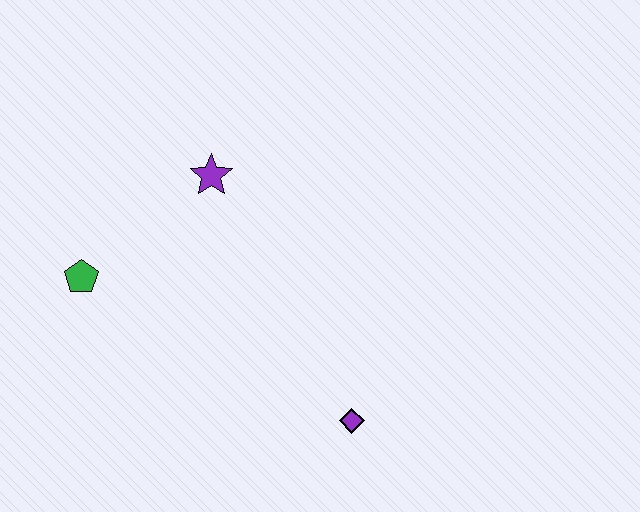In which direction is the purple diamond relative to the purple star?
The purple diamond is below the purple star.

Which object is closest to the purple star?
The green pentagon is closest to the purple star.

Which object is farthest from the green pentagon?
The purple diamond is farthest from the green pentagon.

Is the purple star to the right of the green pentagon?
Yes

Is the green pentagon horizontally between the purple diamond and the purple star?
No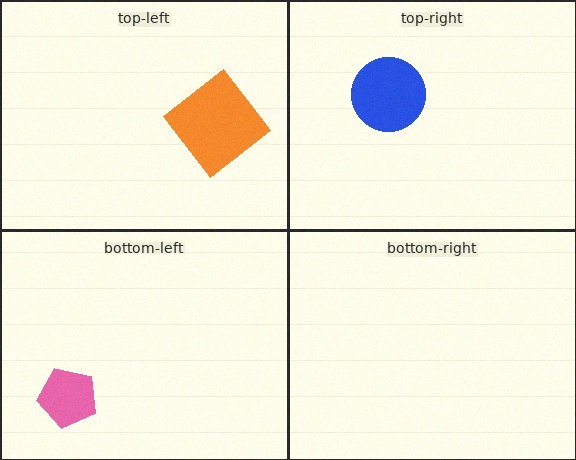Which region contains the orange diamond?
The top-left region.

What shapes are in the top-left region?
The orange diamond.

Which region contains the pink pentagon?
The bottom-left region.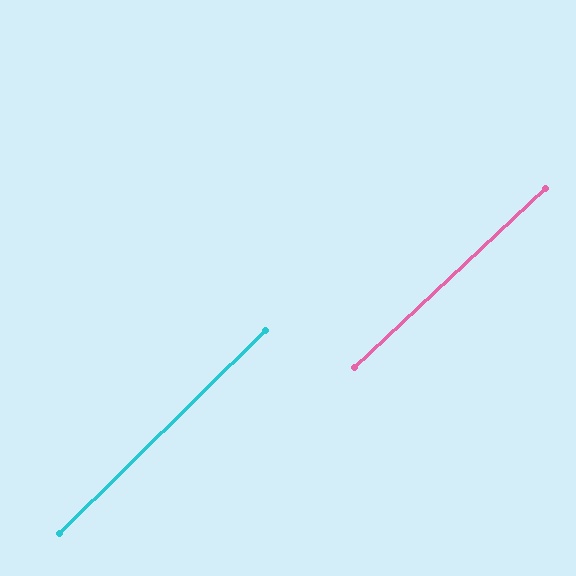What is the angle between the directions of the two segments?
Approximately 1 degree.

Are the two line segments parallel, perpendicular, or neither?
Parallel — their directions differ by only 1.4°.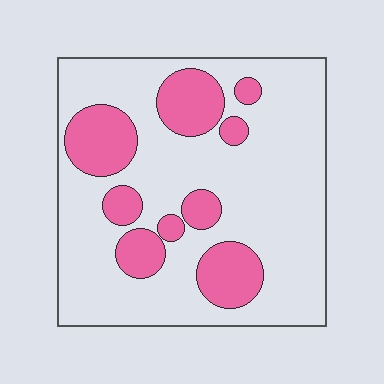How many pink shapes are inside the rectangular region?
9.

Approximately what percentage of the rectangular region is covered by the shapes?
Approximately 25%.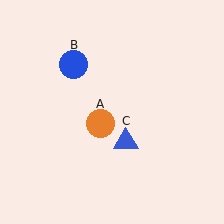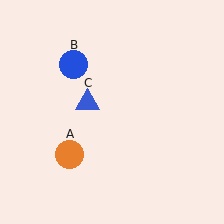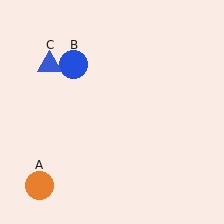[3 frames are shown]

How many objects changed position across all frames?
2 objects changed position: orange circle (object A), blue triangle (object C).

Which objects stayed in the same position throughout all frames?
Blue circle (object B) remained stationary.